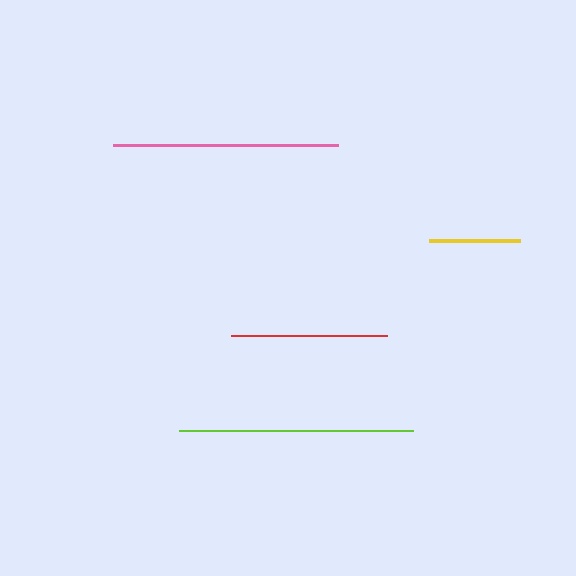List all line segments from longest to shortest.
From longest to shortest: lime, pink, red, yellow.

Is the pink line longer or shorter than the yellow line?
The pink line is longer than the yellow line.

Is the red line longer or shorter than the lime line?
The lime line is longer than the red line.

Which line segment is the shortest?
The yellow line is the shortest at approximately 90 pixels.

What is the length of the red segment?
The red segment is approximately 156 pixels long.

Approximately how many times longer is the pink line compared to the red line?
The pink line is approximately 1.4 times the length of the red line.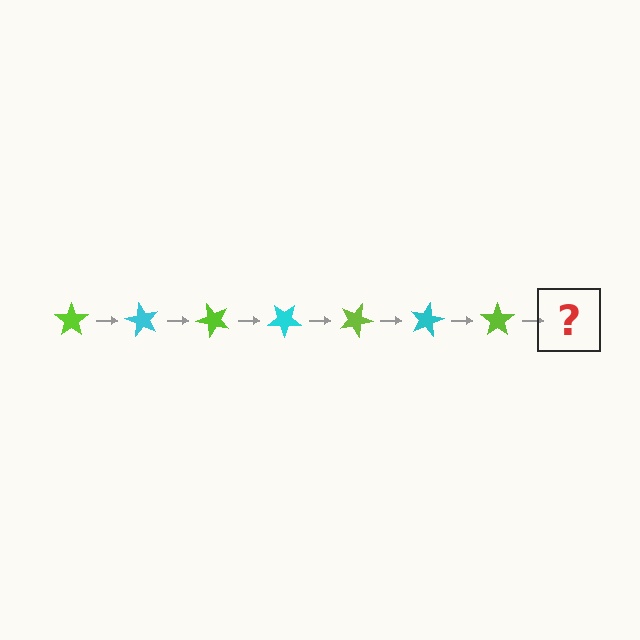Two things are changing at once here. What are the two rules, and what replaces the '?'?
The two rules are that it rotates 60 degrees each step and the color cycles through lime and cyan. The '?' should be a cyan star, rotated 420 degrees from the start.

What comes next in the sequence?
The next element should be a cyan star, rotated 420 degrees from the start.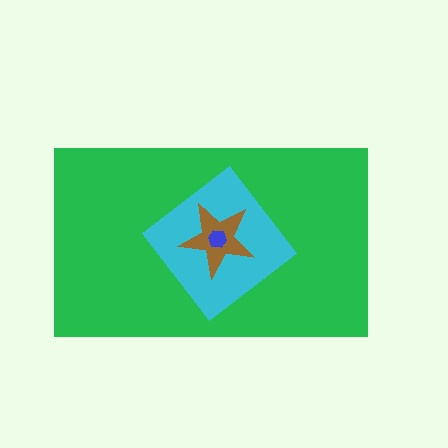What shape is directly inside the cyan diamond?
The brown star.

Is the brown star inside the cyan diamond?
Yes.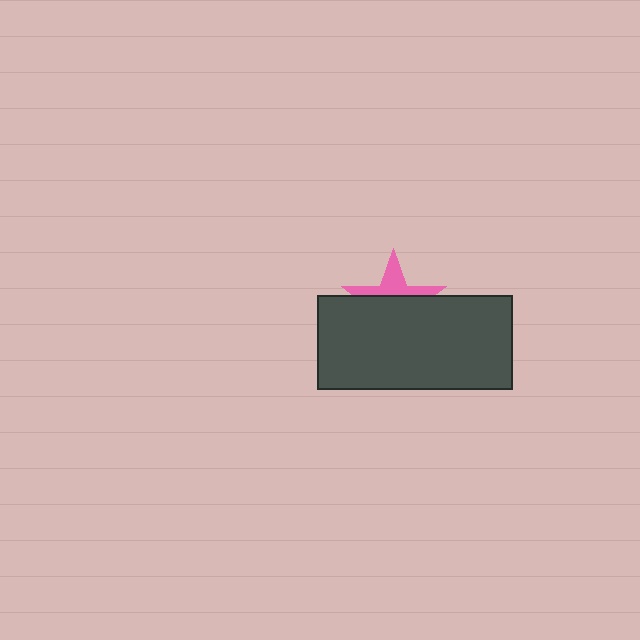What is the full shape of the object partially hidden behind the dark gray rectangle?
The partially hidden object is a pink star.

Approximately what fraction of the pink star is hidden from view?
Roughly 61% of the pink star is hidden behind the dark gray rectangle.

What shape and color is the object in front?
The object in front is a dark gray rectangle.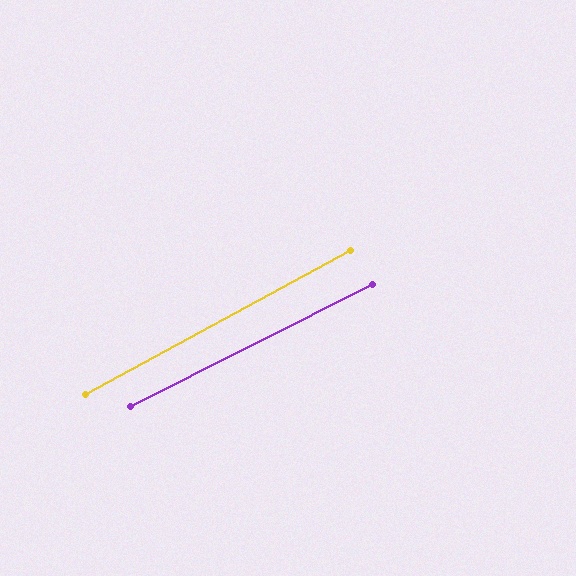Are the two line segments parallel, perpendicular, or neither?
Parallel — their directions differ by only 1.8°.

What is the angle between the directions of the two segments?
Approximately 2 degrees.